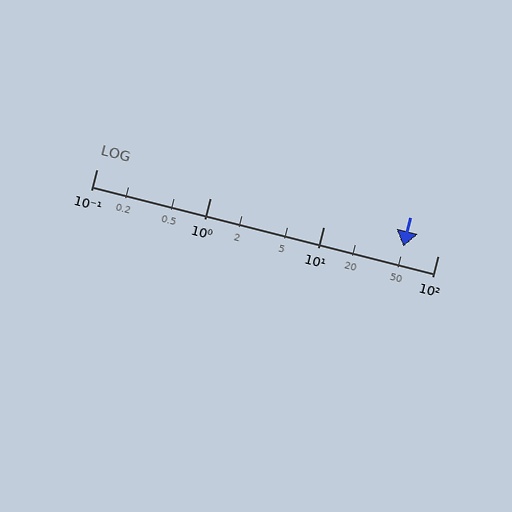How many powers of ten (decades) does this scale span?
The scale spans 3 decades, from 0.1 to 100.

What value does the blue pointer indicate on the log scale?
The pointer indicates approximately 50.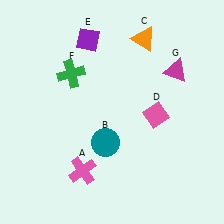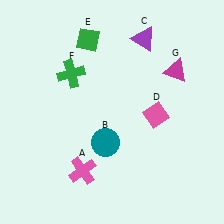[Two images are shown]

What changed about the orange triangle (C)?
In Image 1, C is orange. In Image 2, it changed to purple.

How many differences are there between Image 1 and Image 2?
There are 2 differences between the two images.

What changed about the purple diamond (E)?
In Image 1, E is purple. In Image 2, it changed to green.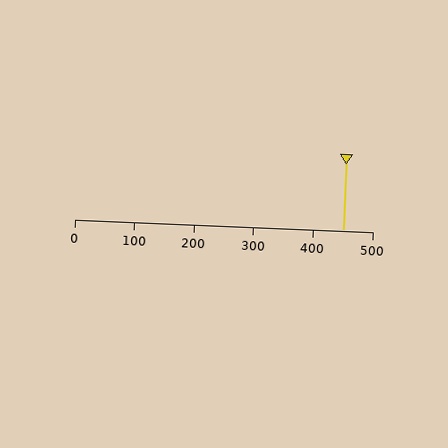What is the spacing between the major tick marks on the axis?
The major ticks are spaced 100 apart.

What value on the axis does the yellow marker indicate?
The marker indicates approximately 450.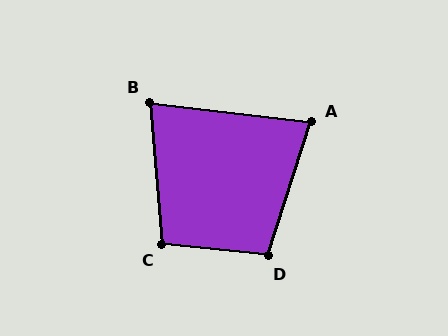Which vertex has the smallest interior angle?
B, at approximately 79 degrees.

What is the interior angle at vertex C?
Approximately 101 degrees (obtuse).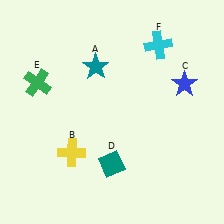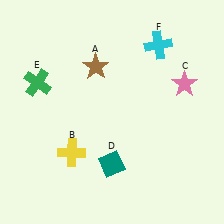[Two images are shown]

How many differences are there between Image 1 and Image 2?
There are 2 differences between the two images.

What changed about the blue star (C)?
In Image 1, C is blue. In Image 2, it changed to pink.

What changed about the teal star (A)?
In Image 1, A is teal. In Image 2, it changed to brown.